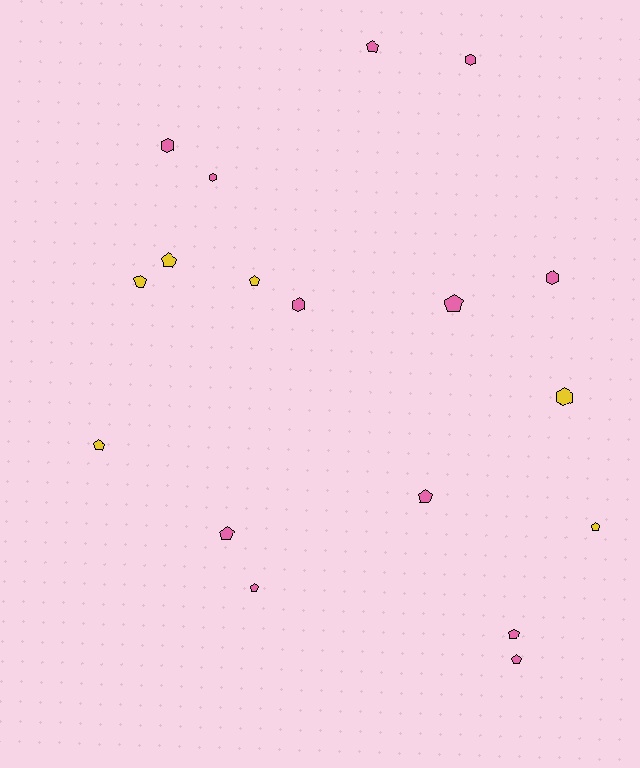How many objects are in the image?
There are 18 objects.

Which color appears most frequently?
Pink, with 12 objects.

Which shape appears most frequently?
Pentagon, with 12 objects.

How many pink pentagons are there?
There are 7 pink pentagons.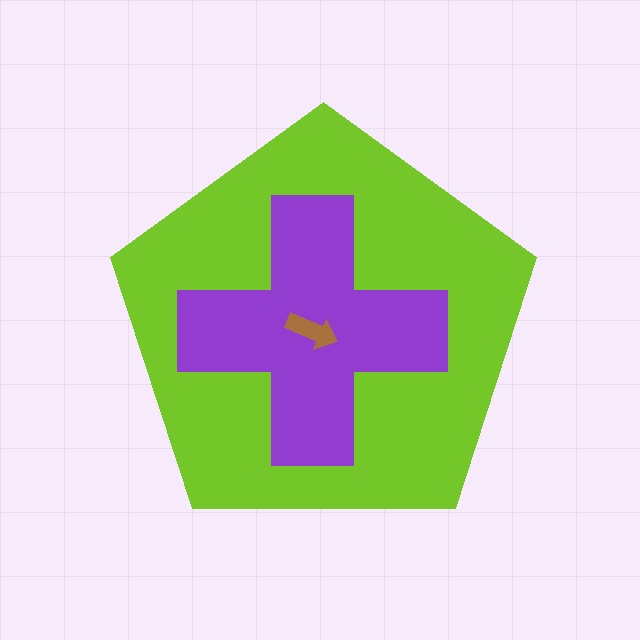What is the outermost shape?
The lime pentagon.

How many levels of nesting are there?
3.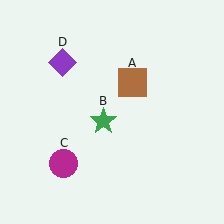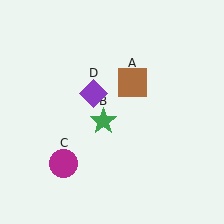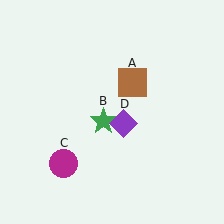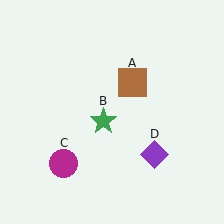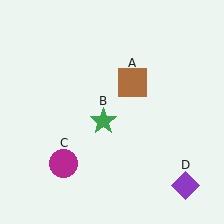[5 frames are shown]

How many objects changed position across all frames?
1 object changed position: purple diamond (object D).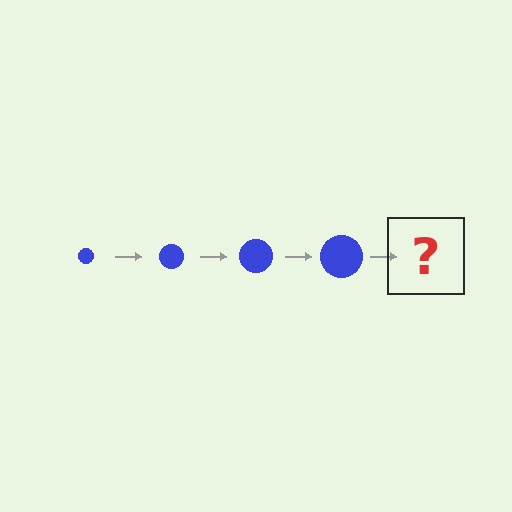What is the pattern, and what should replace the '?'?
The pattern is that the circle gets progressively larger each step. The '?' should be a blue circle, larger than the previous one.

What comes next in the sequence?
The next element should be a blue circle, larger than the previous one.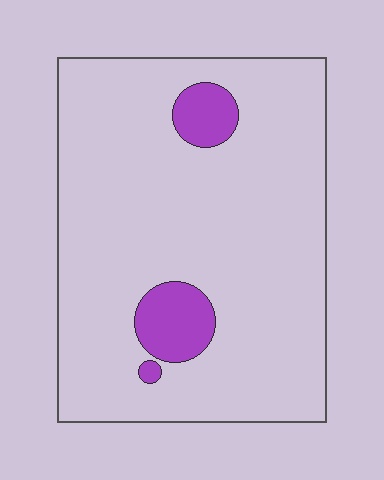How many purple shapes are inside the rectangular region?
3.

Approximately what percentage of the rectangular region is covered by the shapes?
Approximately 10%.